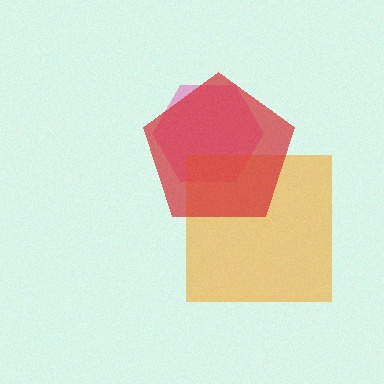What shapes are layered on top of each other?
The layered shapes are: a pink hexagon, an orange square, a red pentagon.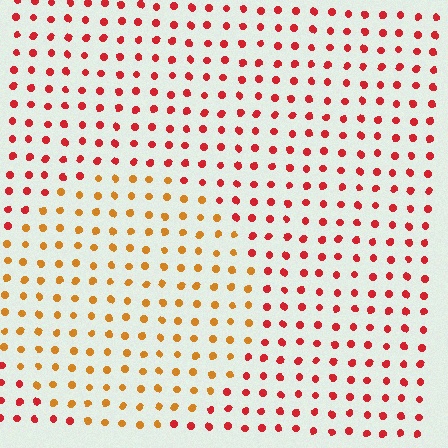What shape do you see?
I see a circle.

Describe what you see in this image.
The image is filled with small red elements in a uniform arrangement. A circle-shaped region is visible where the elements are tinted to a slightly different hue, forming a subtle color boundary.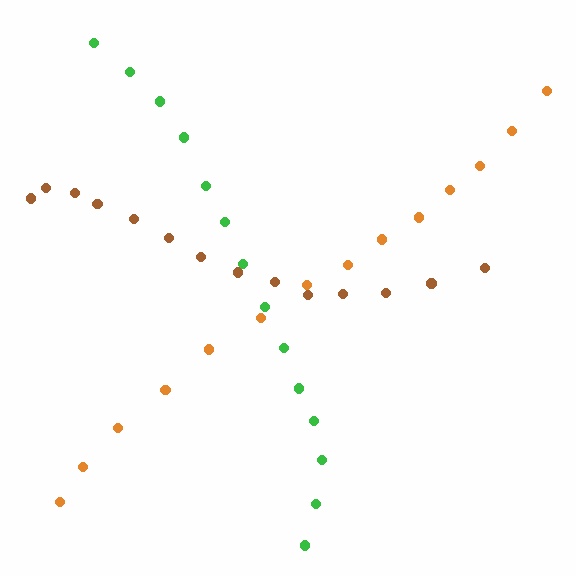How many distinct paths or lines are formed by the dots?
There are 3 distinct paths.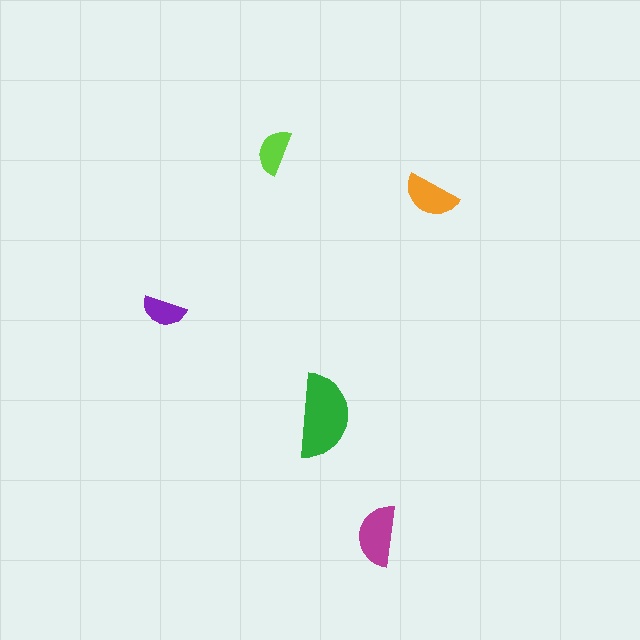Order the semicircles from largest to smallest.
the green one, the magenta one, the orange one, the lime one, the purple one.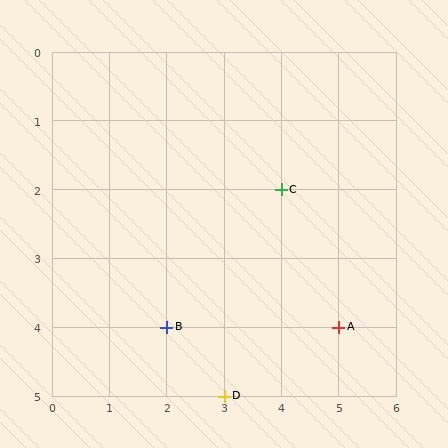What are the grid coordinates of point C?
Point C is at grid coordinates (4, 2).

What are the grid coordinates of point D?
Point D is at grid coordinates (3, 5).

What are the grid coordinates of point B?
Point B is at grid coordinates (2, 4).